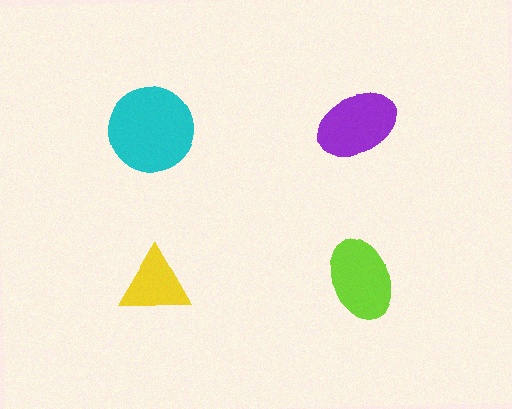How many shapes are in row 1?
2 shapes.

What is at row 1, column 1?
A cyan circle.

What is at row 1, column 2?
A purple ellipse.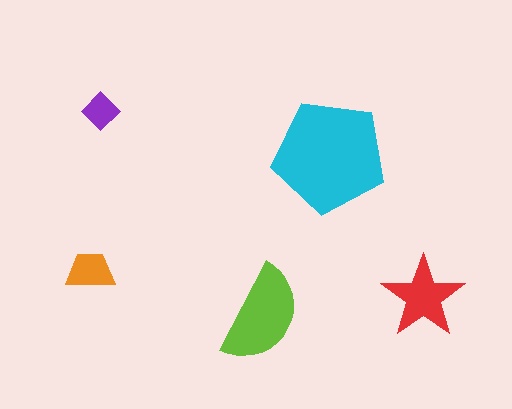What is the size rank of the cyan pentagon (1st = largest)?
1st.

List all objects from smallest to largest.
The purple diamond, the orange trapezoid, the red star, the lime semicircle, the cyan pentagon.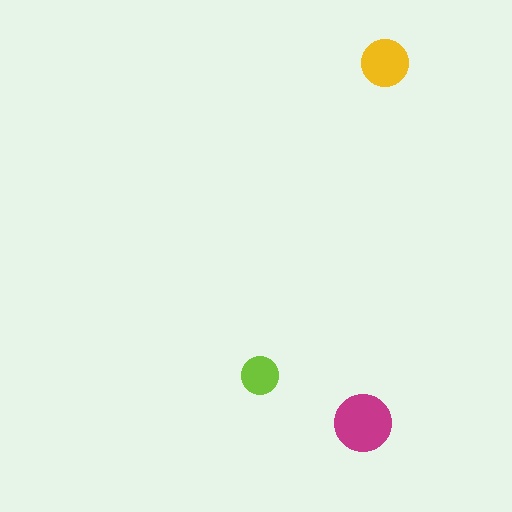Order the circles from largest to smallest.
the magenta one, the yellow one, the lime one.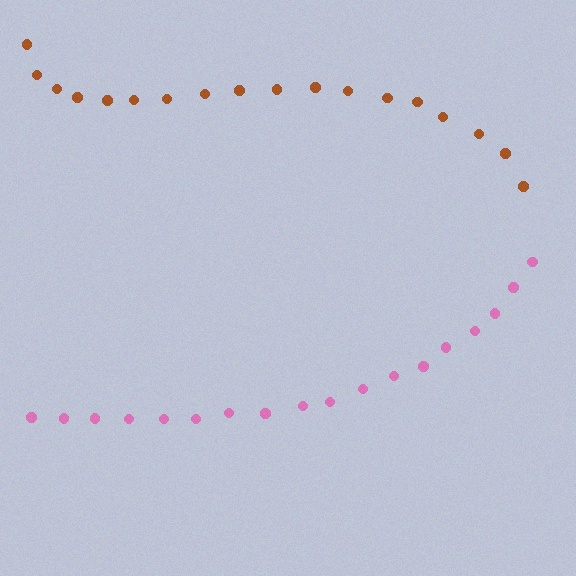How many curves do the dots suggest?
There are 2 distinct paths.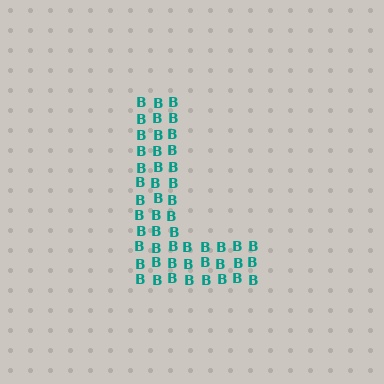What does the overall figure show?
The overall figure shows the letter L.